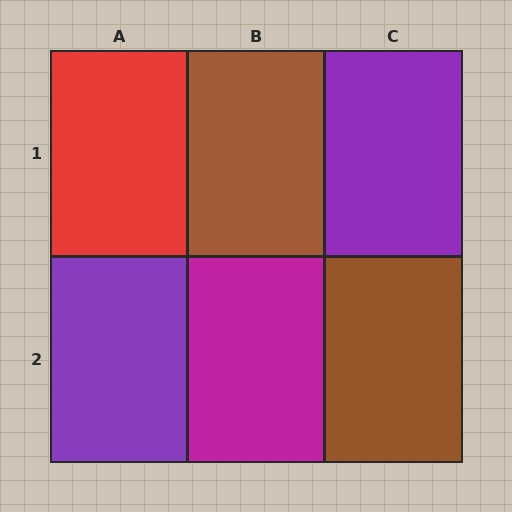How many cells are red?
1 cell is red.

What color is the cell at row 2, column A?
Purple.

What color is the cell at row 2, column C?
Brown.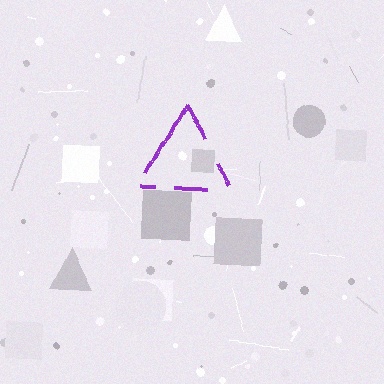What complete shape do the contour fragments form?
The contour fragments form a triangle.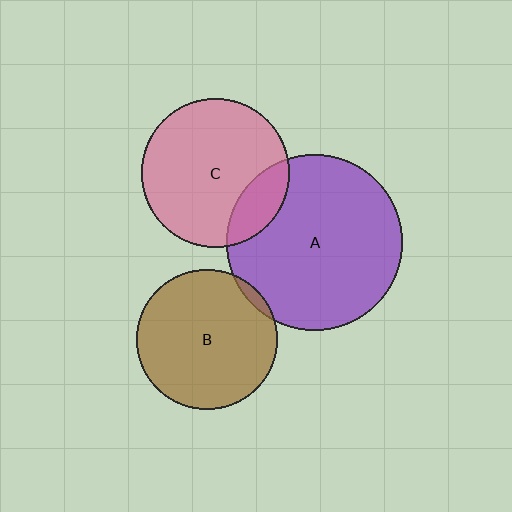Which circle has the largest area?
Circle A (purple).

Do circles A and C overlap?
Yes.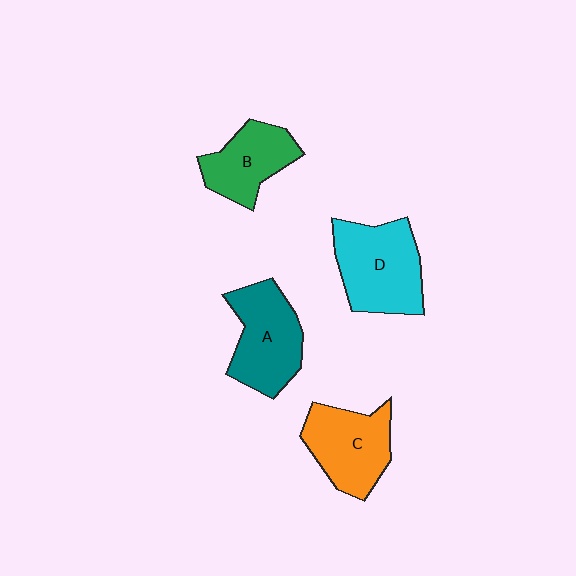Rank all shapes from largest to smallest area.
From largest to smallest: D (cyan), A (teal), C (orange), B (green).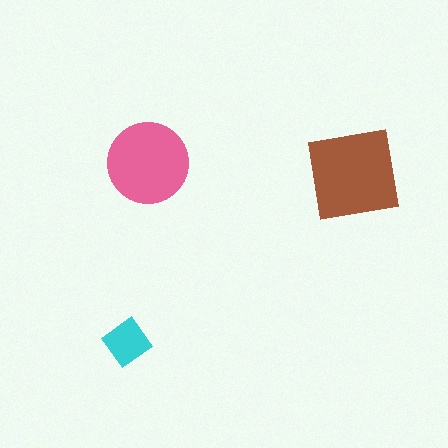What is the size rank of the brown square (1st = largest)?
1st.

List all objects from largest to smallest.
The brown square, the pink circle, the cyan diamond.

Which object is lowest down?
The cyan diamond is bottommost.